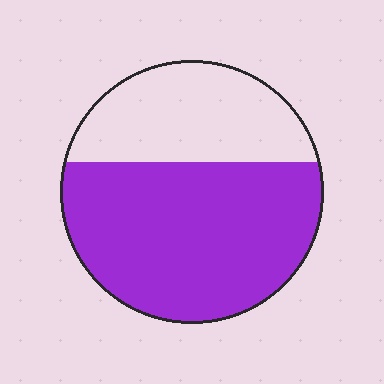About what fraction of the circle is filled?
About five eighths (5/8).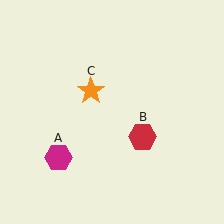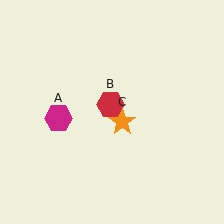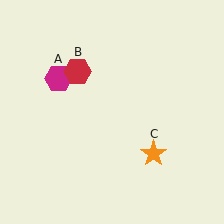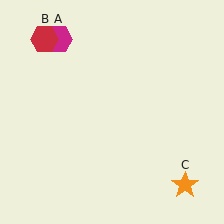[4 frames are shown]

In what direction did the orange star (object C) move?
The orange star (object C) moved down and to the right.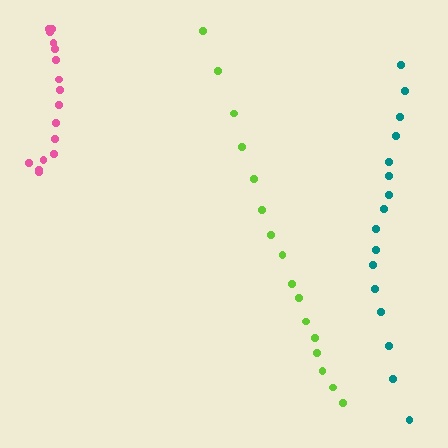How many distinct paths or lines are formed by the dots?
There are 3 distinct paths.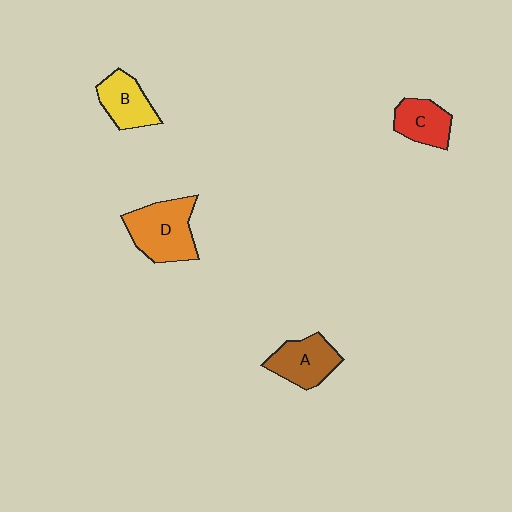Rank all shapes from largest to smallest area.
From largest to smallest: D (orange), A (brown), B (yellow), C (red).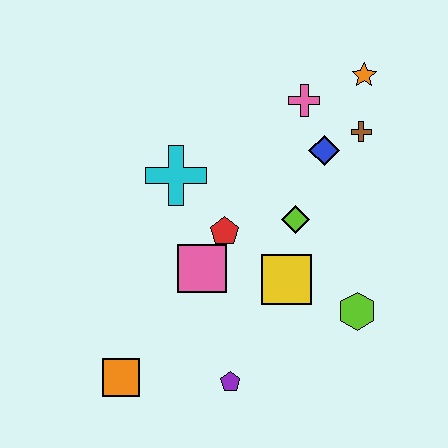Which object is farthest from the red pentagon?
The orange star is farthest from the red pentagon.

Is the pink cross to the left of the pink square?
No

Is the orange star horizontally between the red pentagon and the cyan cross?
No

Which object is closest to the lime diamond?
The yellow square is closest to the lime diamond.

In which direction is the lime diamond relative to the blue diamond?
The lime diamond is below the blue diamond.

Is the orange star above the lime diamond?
Yes